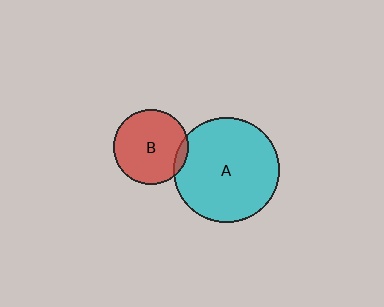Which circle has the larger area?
Circle A (cyan).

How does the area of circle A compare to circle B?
Approximately 2.0 times.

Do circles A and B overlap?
Yes.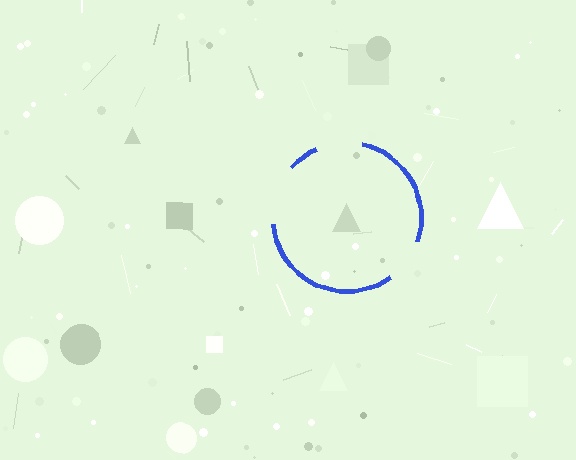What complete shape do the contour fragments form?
The contour fragments form a circle.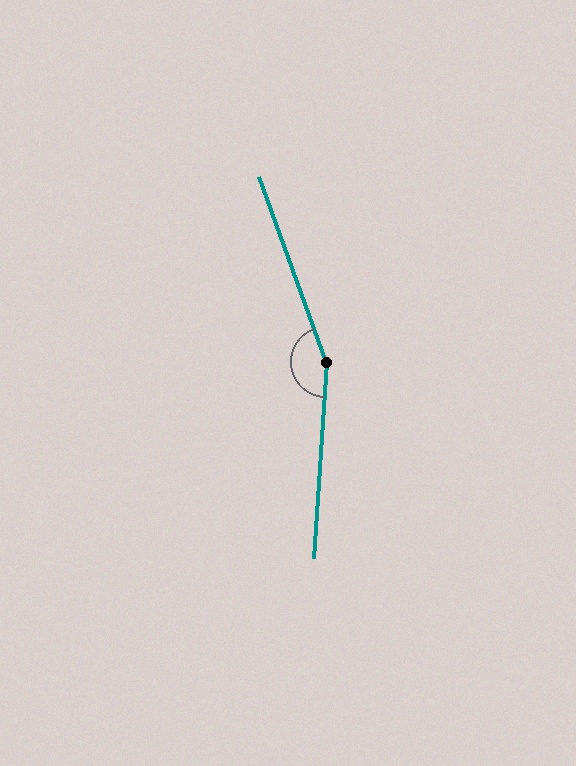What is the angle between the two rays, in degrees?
Approximately 156 degrees.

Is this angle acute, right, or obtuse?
It is obtuse.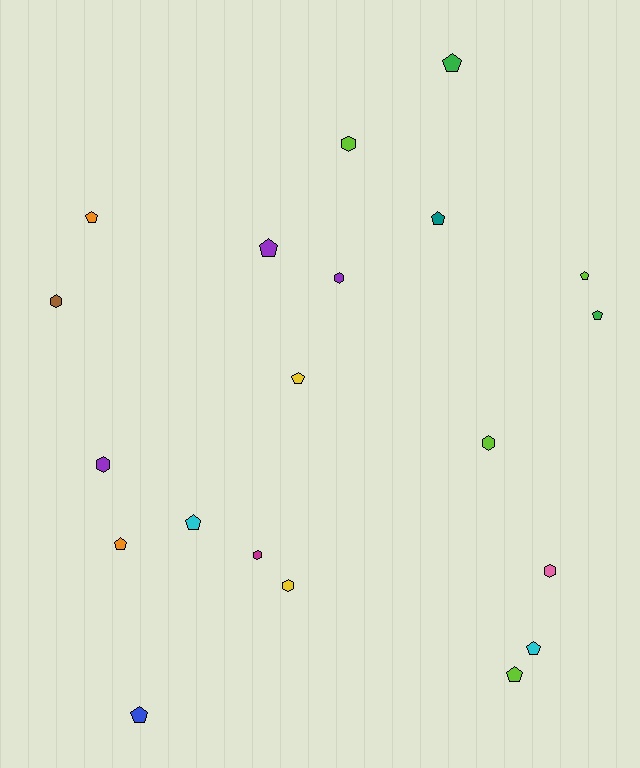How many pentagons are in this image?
There are 12 pentagons.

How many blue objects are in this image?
There is 1 blue object.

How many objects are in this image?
There are 20 objects.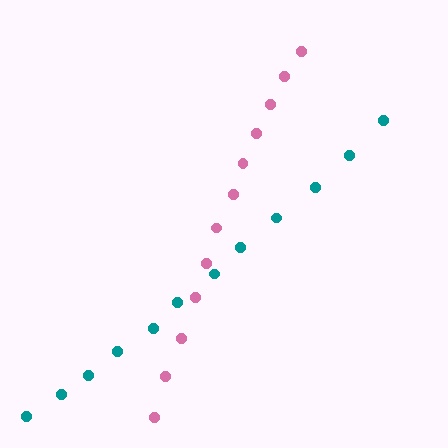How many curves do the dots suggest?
There are 2 distinct paths.